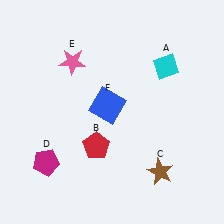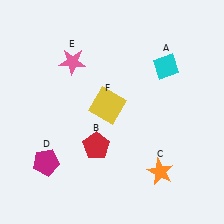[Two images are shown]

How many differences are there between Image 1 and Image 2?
There are 2 differences between the two images.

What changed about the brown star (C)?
In Image 1, C is brown. In Image 2, it changed to orange.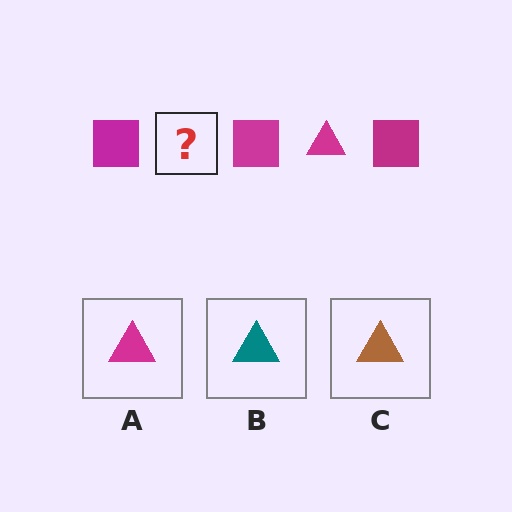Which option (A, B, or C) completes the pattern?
A.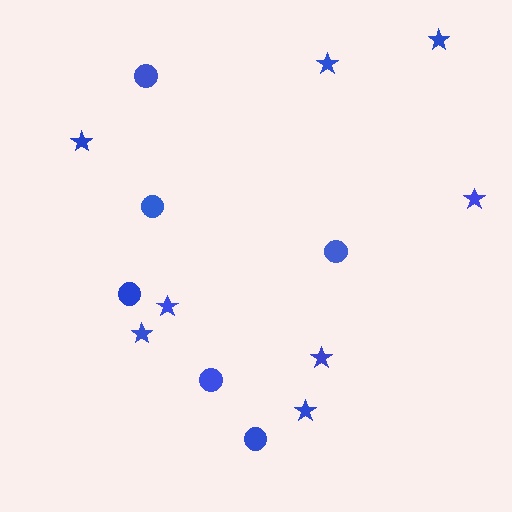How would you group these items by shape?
There are 2 groups: one group of circles (6) and one group of stars (8).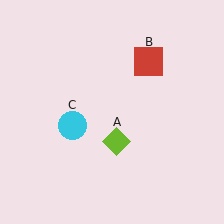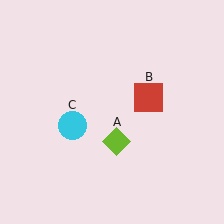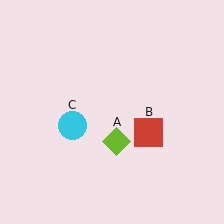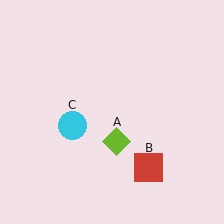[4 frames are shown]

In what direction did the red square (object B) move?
The red square (object B) moved down.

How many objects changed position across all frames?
1 object changed position: red square (object B).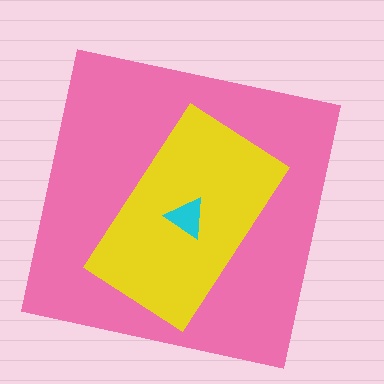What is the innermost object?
The cyan triangle.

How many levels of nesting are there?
3.